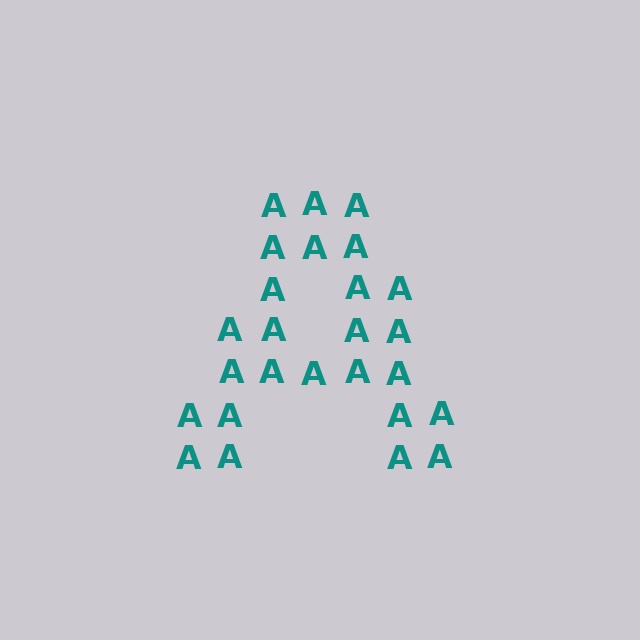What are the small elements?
The small elements are letter A's.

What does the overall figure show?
The overall figure shows the letter A.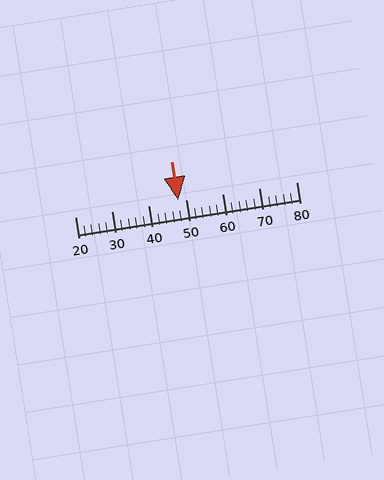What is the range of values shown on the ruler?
The ruler shows values from 20 to 80.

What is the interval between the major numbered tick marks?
The major tick marks are spaced 10 units apart.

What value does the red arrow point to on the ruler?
The red arrow points to approximately 48.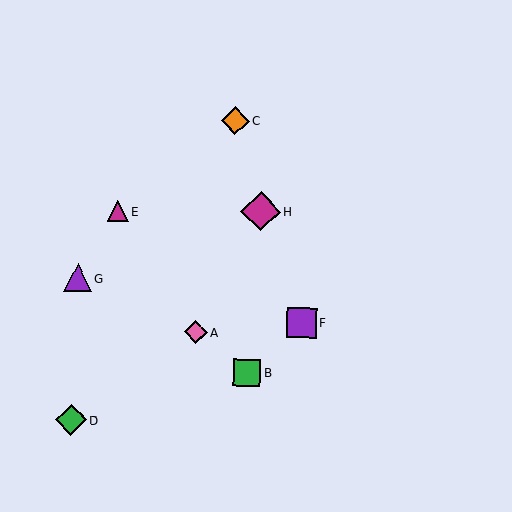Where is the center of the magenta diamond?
The center of the magenta diamond is at (261, 211).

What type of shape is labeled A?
Shape A is a pink diamond.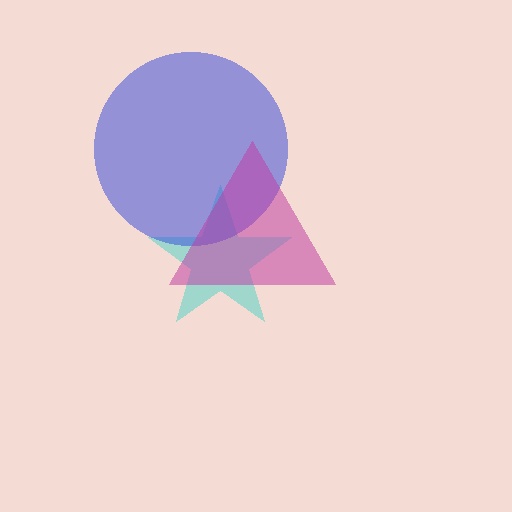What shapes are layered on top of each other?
The layered shapes are: a cyan star, a blue circle, a magenta triangle.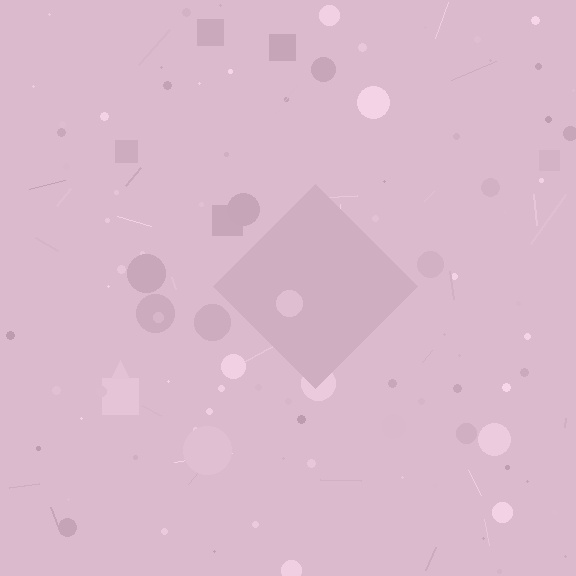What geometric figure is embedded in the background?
A diamond is embedded in the background.